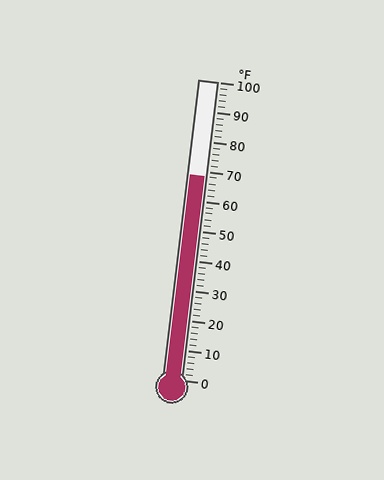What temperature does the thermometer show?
The thermometer shows approximately 68°F.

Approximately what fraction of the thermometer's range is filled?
The thermometer is filled to approximately 70% of its range.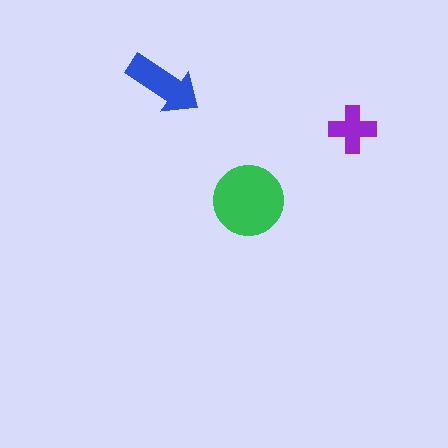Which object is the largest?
The green circle.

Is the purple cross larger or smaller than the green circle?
Smaller.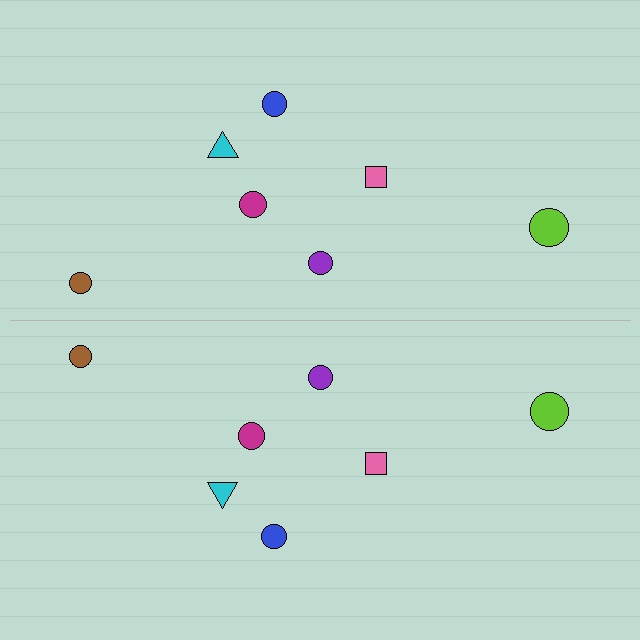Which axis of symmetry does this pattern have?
The pattern has a horizontal axis of symmetry running through the center of the image.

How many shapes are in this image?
There are 14 shapes in this image.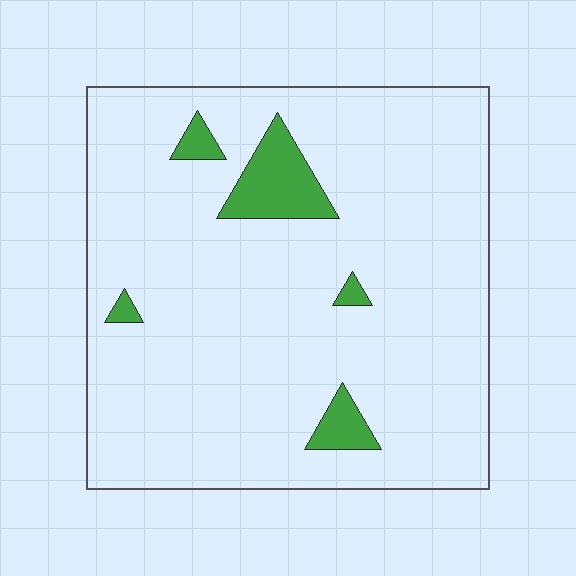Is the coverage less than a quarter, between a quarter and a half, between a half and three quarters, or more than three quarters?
Less than a quarter.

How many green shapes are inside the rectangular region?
5.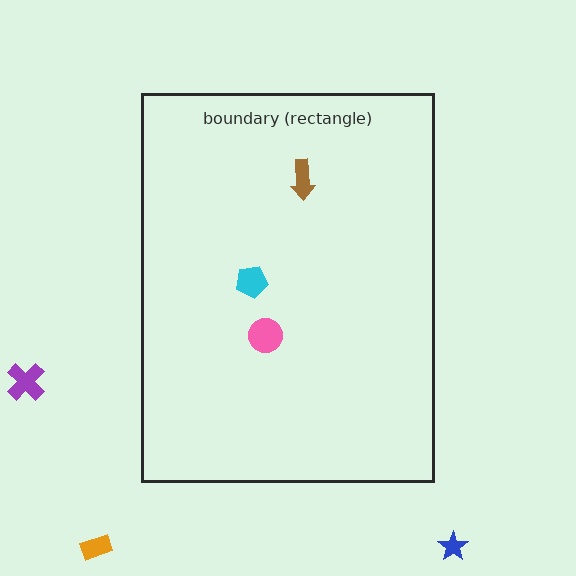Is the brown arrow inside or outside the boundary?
Inside.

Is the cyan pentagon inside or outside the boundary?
Inside.